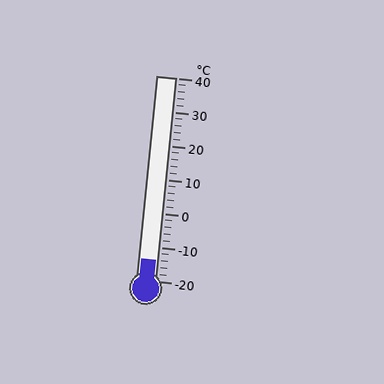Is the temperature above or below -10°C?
The temperature is below -10°C.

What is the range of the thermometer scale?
The thermometer scale ranges from -20°C to 40°C.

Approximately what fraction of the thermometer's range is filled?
The thermometer is filled to approximately 10% of its range.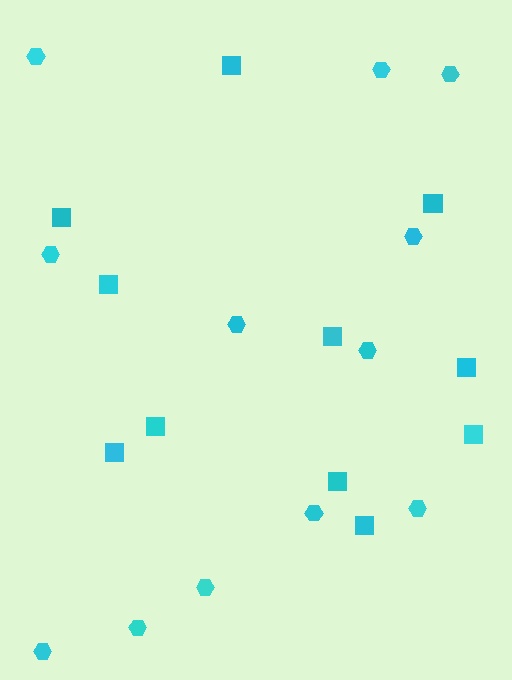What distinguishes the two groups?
There are 2 groups: one group of hexagons (12) and one group of squares (11).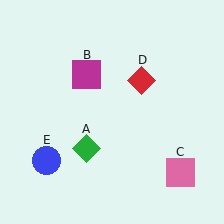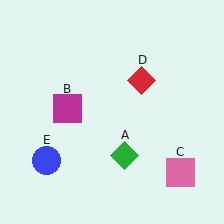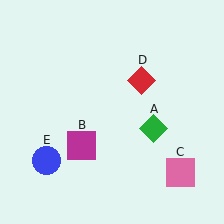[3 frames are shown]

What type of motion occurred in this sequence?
The green diamond (object A), magenta square (object B) rotated counterclockwise around the center of the scene.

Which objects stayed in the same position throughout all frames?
Pink square (object C) and red diamond (object D) and blue circle (object E) remained stationary.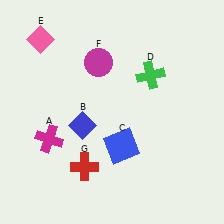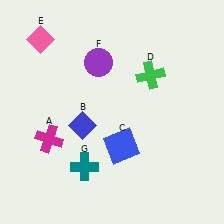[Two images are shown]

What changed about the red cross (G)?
In Image 1, G is red. In Image 2, it changed to teal.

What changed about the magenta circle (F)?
In Image 1, F is magenta. In Image 2, it changed to purple.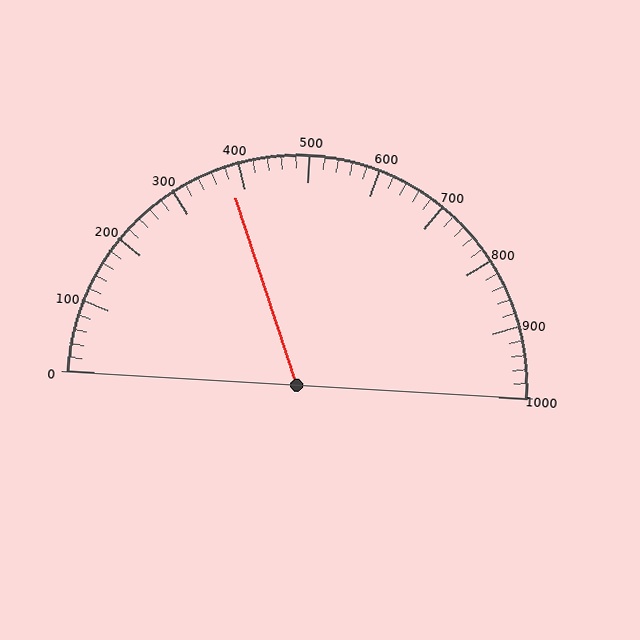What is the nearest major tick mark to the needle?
The nearest major tick mark is 400.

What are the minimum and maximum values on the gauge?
The gauge ranges from 0 to 1000.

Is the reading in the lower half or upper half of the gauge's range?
The reading is in the lower half of the range (0 to 1000).